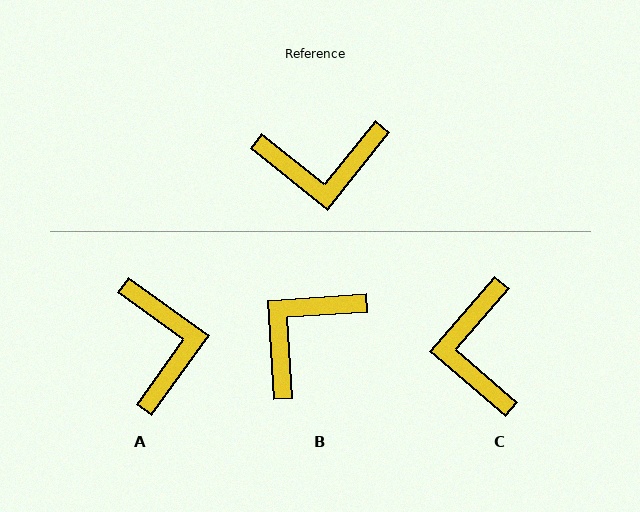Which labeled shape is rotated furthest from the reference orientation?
B, about 138 degrees away.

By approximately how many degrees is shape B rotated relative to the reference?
Approximately 138 degrees clockwise.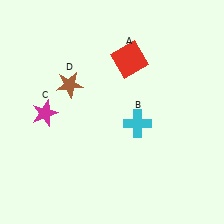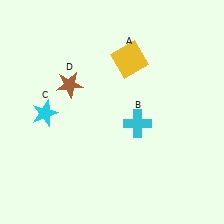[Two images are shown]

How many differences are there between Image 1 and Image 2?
There are 2 differences between the two images.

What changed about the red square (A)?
In Image 1, A is red. In Image 2, it changed to yellow.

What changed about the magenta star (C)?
In Image 1, C is magenta. In Image 2, it changed to cyan.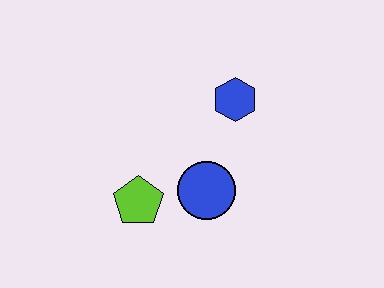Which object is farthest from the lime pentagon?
The blue hexagon is farthest from the lime pentagon.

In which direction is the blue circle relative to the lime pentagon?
The blue circle is to the right of the lime pentagon.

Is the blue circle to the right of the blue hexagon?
No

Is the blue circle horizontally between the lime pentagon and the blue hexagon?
Yes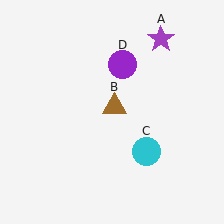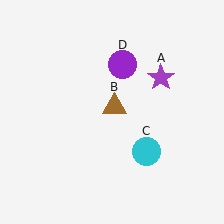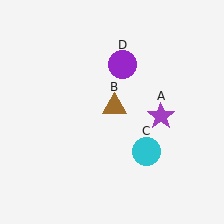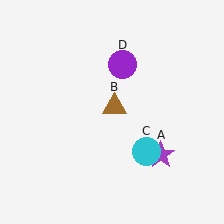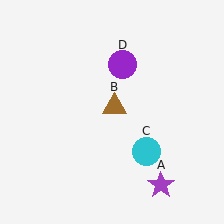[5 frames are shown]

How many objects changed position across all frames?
1 object changed position: purple star (object A).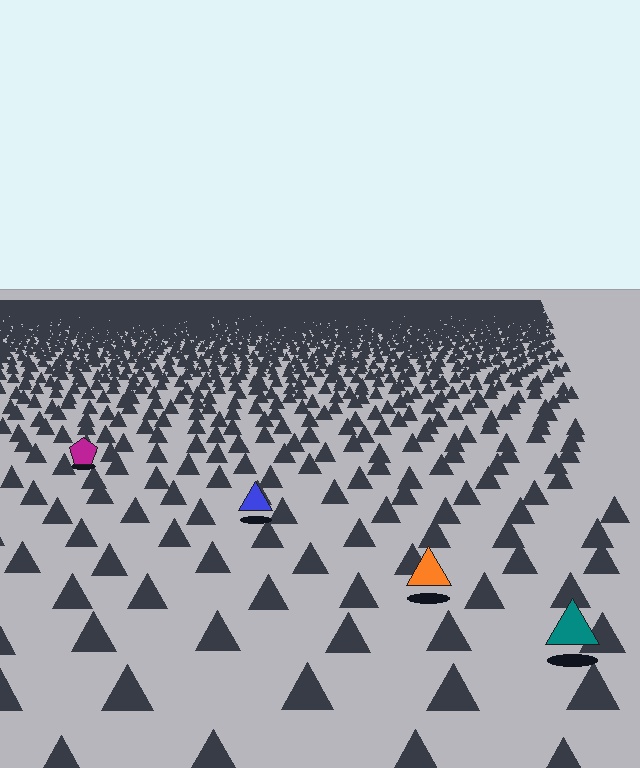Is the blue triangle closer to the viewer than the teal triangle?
No. The teal triangle is closer — you can tell from the texture gradient: the ground texture is coarser near it.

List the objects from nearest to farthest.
From nearest to farthest: the teal triangle, the orange triangle, the blue triangle, the magenta pentagon.